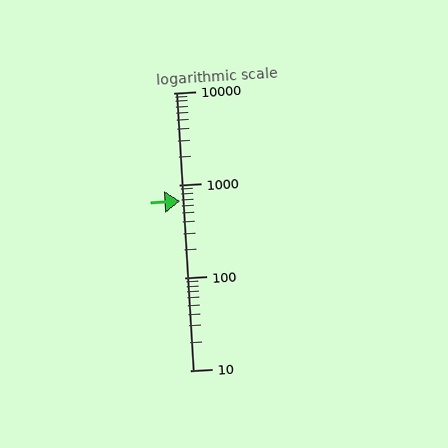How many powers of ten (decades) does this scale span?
The scale spans 3 decades, from 10 to 10000.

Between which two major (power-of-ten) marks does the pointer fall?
The pointer is between 100 and 1000.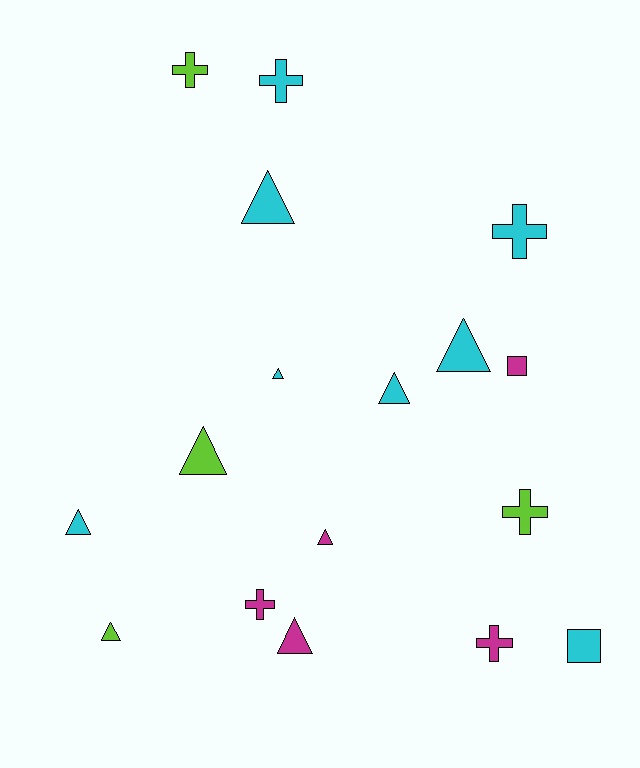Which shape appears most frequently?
Triangle, with 9 objects.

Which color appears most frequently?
Cyan, with 8 objects.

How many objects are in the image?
There are 17 objects.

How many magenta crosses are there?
There are 2 magenta crosses.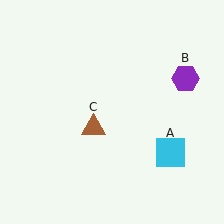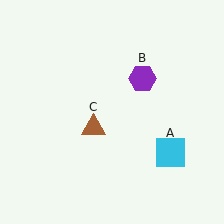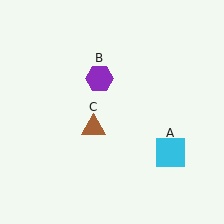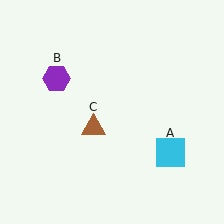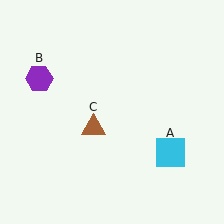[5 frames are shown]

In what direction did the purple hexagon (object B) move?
The purple hexagon (object B) moved left.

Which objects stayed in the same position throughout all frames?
Cyan square (object A) and brown triangle (object C) remained stationary.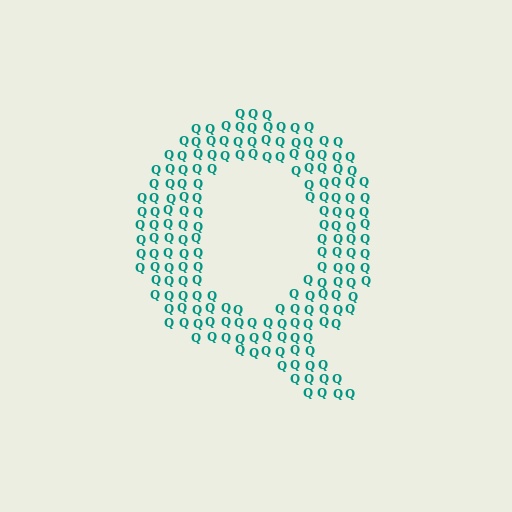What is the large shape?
The large shape is the letter Q.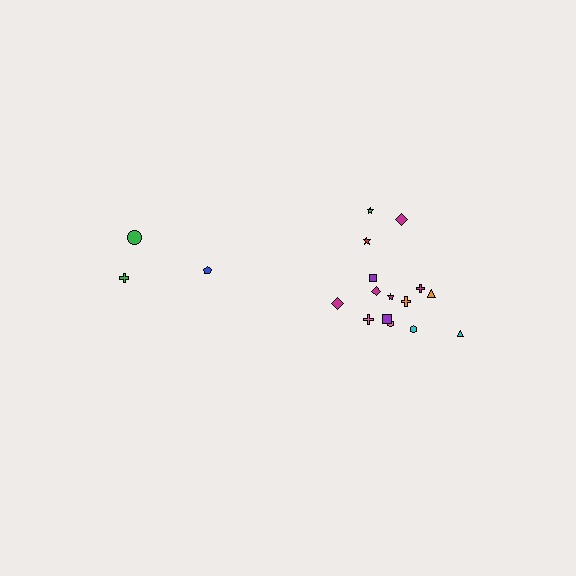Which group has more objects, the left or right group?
The right group.